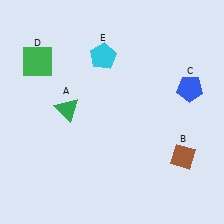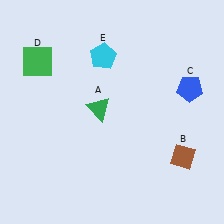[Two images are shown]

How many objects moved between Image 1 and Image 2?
1 object moved between the two images.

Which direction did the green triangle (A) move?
The green triangle (A) moved right.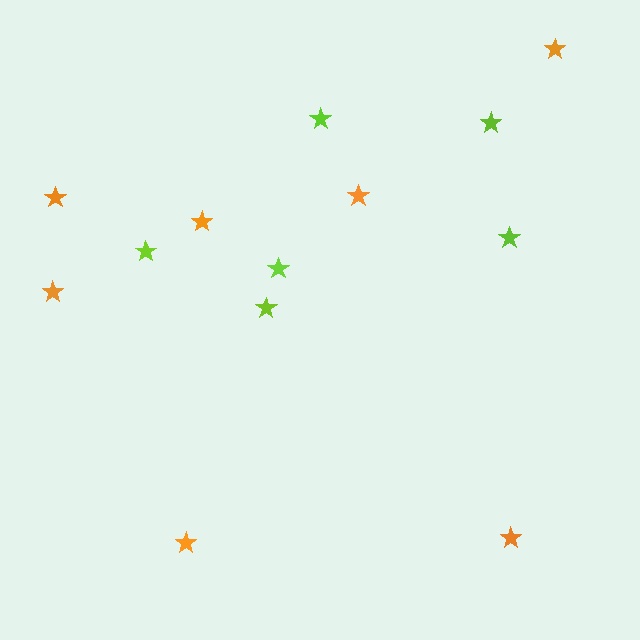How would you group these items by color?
There are 2 groups: one group of orange stars (7) and one group of lime stars (6).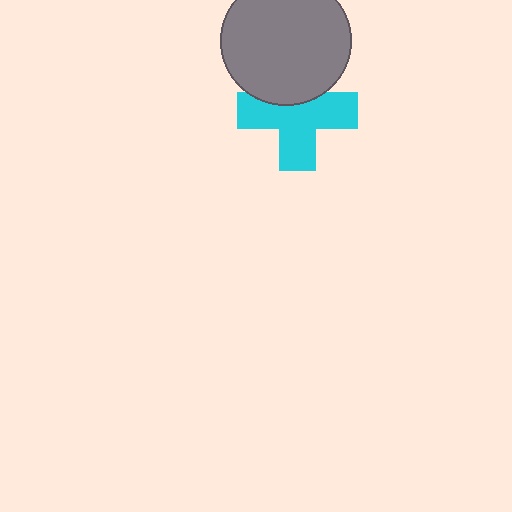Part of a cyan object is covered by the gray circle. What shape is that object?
It is a cross.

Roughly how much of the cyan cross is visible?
Most of it is visible (roughly 69%).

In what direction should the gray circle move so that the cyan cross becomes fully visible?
The gray circle should move up. That is the shortest direction to clear the overlap and leave the cyan cross fully visible.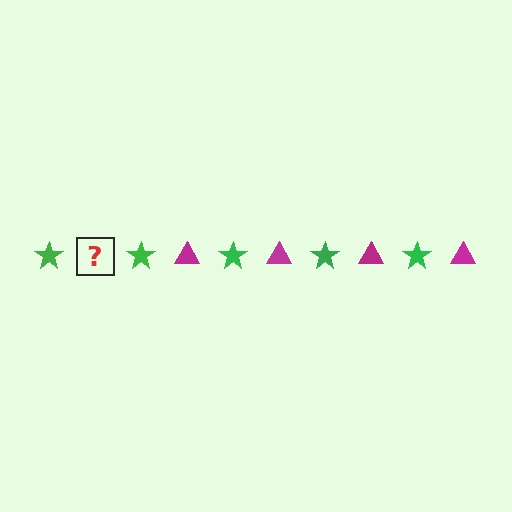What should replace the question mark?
The question mark should be replaced with a magenta triangle.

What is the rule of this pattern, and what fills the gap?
The rule is that the pattern alternates between green star and magenta triangle. The gap should be filled with a magenta triangle.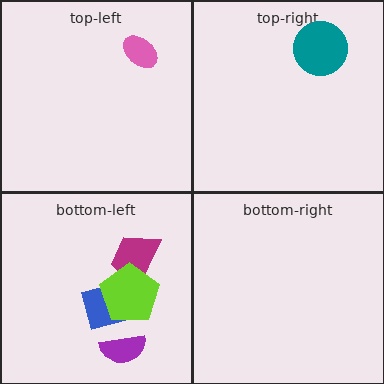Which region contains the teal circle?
The top-right region.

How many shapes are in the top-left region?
1.